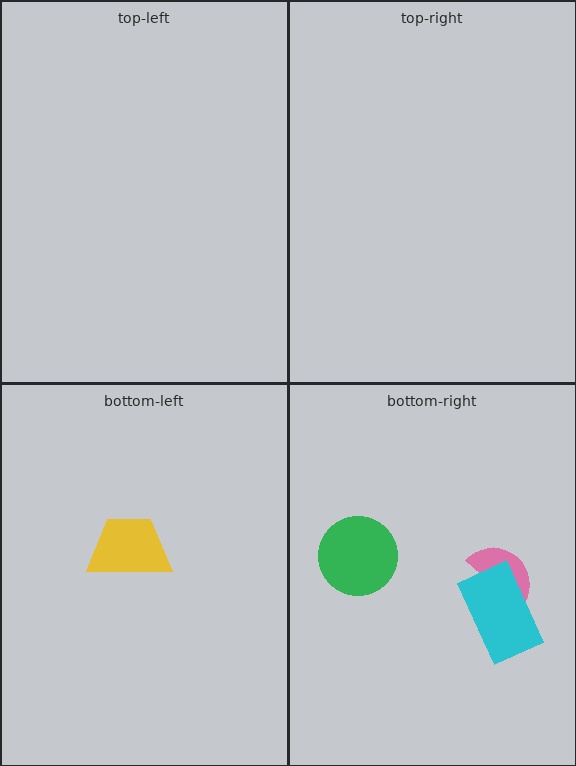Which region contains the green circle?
The bottom-right region.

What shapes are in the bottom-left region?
The yellow trapezoid.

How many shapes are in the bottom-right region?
3.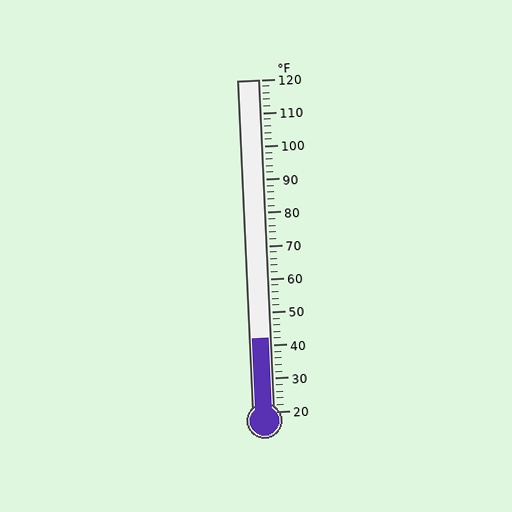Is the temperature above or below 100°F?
The temperature is below 100°F.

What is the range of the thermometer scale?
The thermometer scale ranges from 20°F to 120°F.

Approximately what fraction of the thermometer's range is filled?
The thermometer is filled to approximately 20% of its range.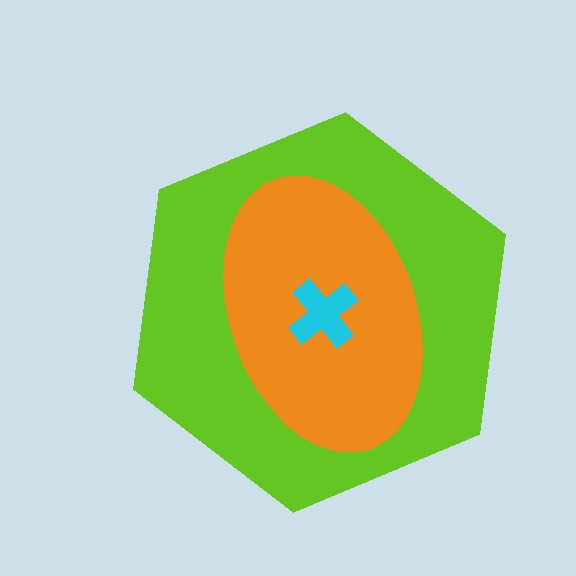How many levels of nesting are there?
3.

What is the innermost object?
The cyan cross.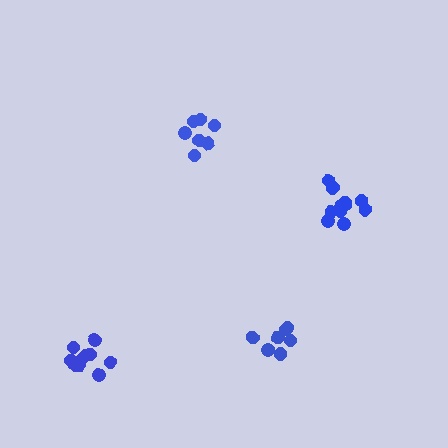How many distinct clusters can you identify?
There are 4 distinct clusters.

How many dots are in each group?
Group 1: 10 dots, Group 2: 7 dots, Group 3: 7 dots, Group 4: 11 dots (35 total).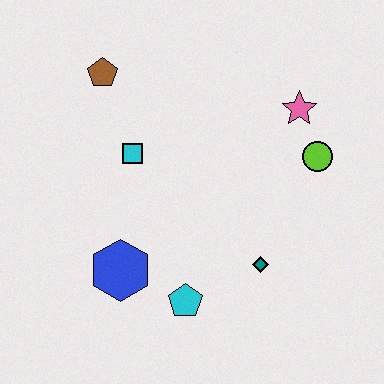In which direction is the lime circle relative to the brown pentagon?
The lime circle is to the right of the brown pentagon.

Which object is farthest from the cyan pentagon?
The brown pentagon is farthest from the cyan pentagon.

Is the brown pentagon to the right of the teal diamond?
No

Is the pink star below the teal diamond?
No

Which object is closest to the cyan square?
The brown pentagon is closest to the cyan square.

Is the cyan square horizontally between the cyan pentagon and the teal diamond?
No